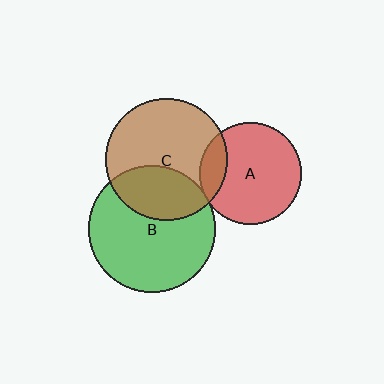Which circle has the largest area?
Circle B (green).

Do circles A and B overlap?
Yes.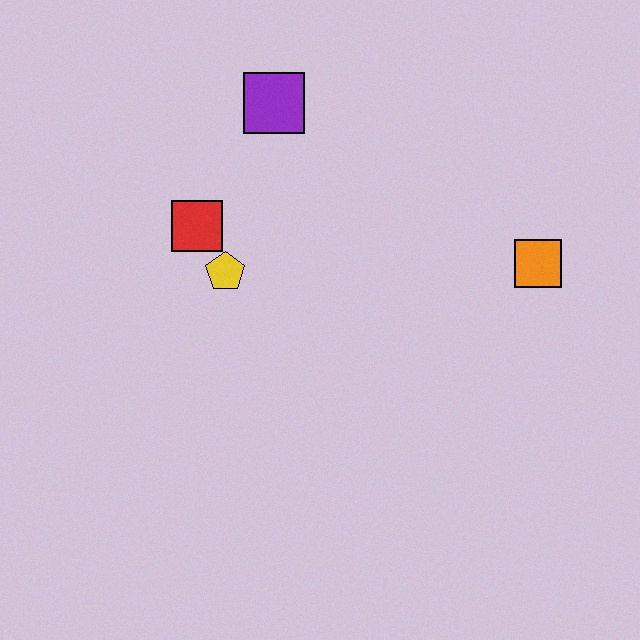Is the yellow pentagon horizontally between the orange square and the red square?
Yes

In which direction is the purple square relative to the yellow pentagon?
The purple square is above the yellow pentagon.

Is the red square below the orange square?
No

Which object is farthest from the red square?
The orange square is farthest from the red square.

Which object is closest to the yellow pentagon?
The red square is closest to the yellow pentagon.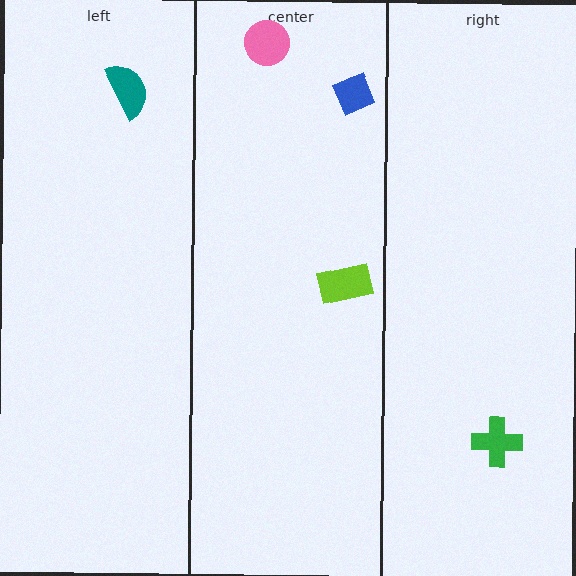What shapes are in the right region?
The green cross.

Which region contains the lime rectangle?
The center region.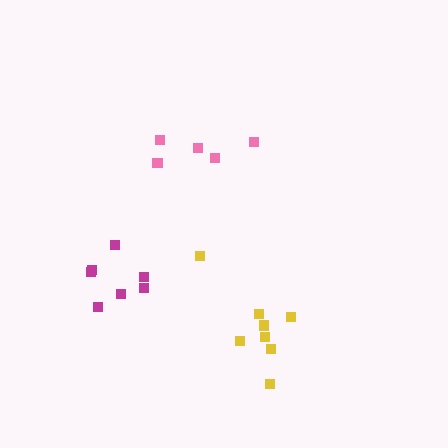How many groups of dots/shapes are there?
There are 3 groups.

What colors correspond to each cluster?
The clusters are colored: yellow, magenta, pink.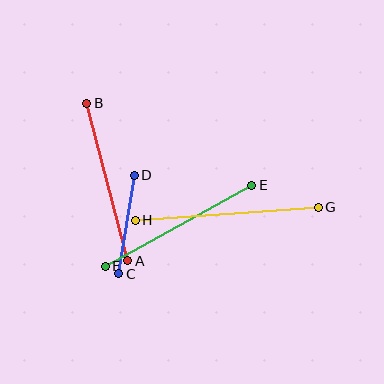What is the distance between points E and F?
The distance is approximately 167 pixels.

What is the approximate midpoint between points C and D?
The midpoint is at approximately (126, 225) pixels.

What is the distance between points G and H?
The distance is approximately 183 pixels.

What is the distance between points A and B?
The distance is approximately 163 pixels.